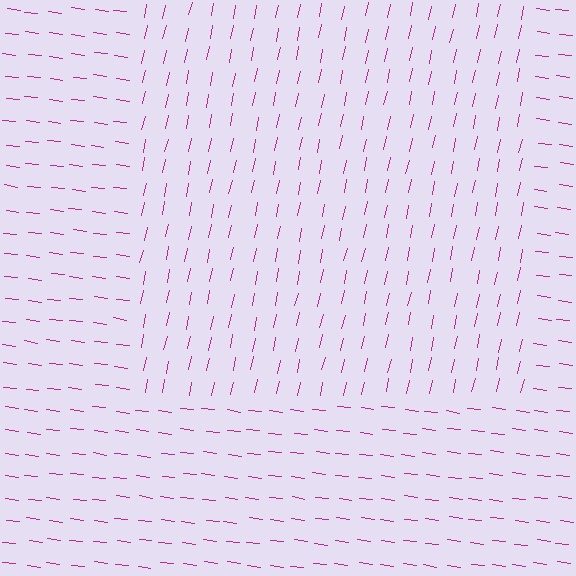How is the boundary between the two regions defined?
The boundary is defined purely by a change in line orientation (approximately 85 degrees difference). All lines are the same color and thickness.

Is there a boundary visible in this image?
Yes, there is a texture boundary formed by a change in line orientation.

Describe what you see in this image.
The image is filled with small magenta line segments. A rectangle region in the image has lines oriented differently from the surrounding lines, creating a visible texture boundary.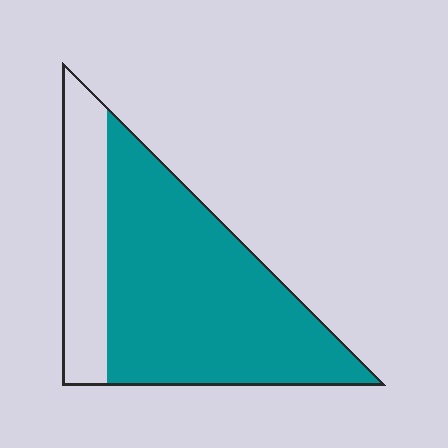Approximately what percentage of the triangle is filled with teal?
Approximately 75%.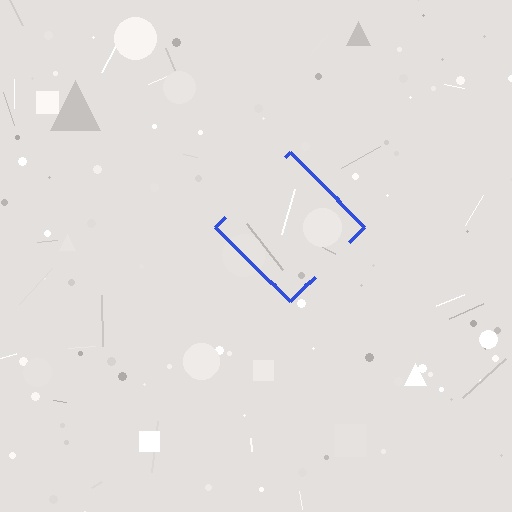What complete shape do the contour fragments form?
The contour fragments form a diamond.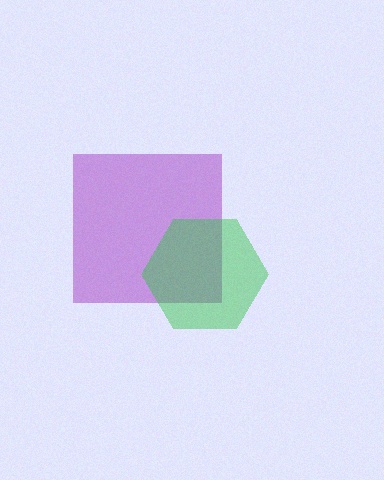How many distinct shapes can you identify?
There are 2 distinct shapes: a purple square, a green hexagon.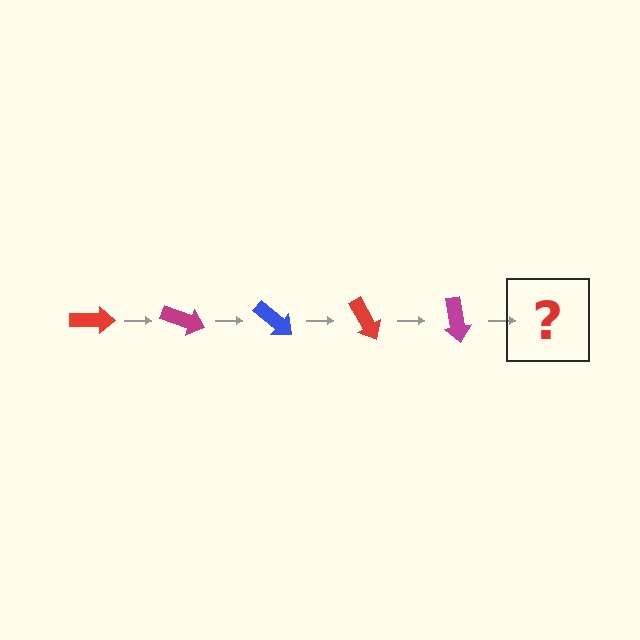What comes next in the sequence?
The next element should be a blue arrow, rotated 100 degrees from the start.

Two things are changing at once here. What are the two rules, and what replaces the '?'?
The two rules are that it rotates 20 degrees each step and the color cycles through red, magenta, and blue. The '?' should be a blue arrow, rotated 100 degrees from the start.